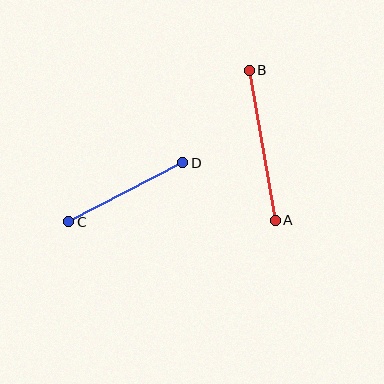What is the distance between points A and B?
The distance is approximately 152 pixels.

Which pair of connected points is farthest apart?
Points A and B are farthest apart.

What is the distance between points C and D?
The distance is approximately 128 pixels.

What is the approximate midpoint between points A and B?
The midpoint is at approximately (262, 145) pixels.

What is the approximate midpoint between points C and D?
The midpoint is at approximately (126, 192) pixels.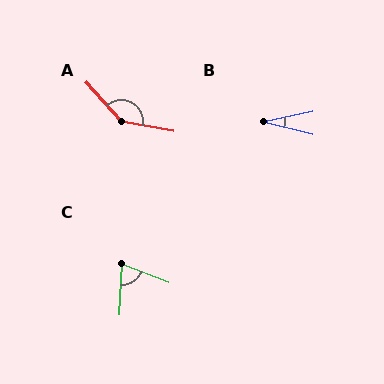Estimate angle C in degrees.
Approximately 71 degrees.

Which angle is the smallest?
B, at approximately 26 degrees.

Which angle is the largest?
A, at approximately 143 degrees.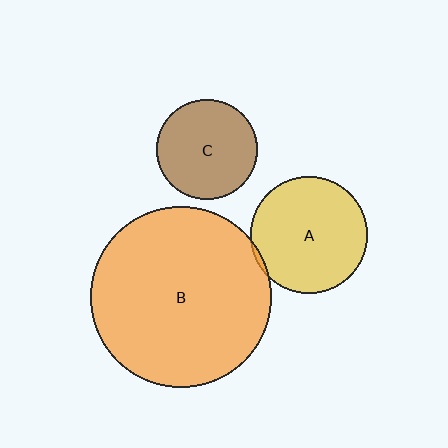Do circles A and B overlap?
Yes.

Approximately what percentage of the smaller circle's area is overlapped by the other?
Approximately 5%.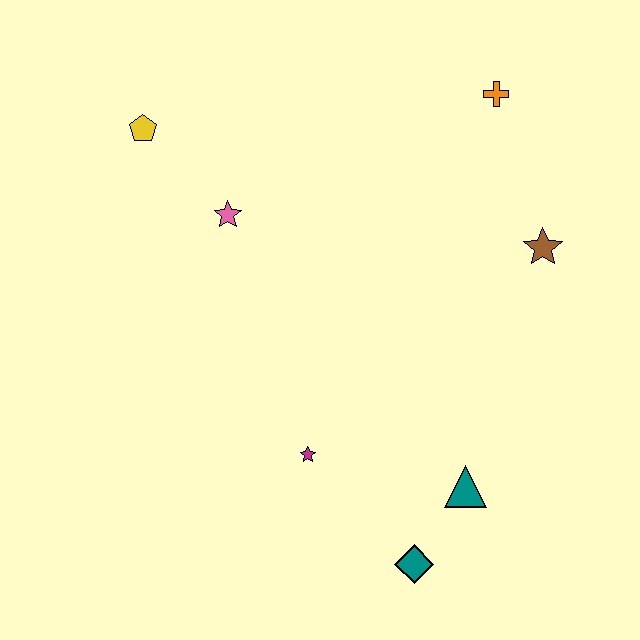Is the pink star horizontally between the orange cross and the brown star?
No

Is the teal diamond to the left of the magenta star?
No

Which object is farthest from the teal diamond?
The yellow pentagon is farthest from the teal diamond.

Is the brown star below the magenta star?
No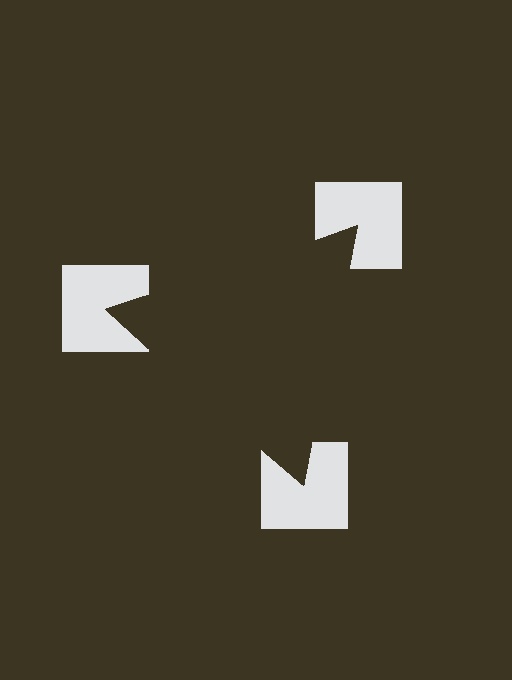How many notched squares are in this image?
There are 3 — one at each vertex of the illusory triangle.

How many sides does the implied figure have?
3 sides.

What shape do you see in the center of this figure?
An illusory triangle — its edges are inferred from the aligned wedge cuts in the notched squares, not physically drawn.